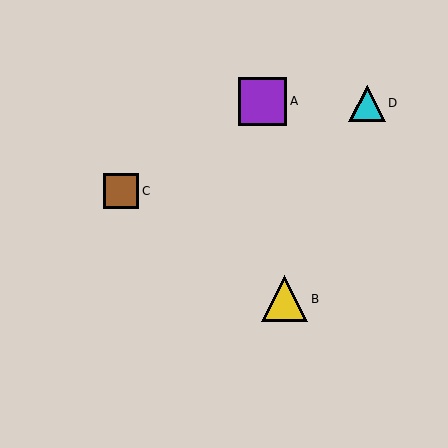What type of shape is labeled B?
Shape B is a yellow triangle.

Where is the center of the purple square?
The center of the purple square is at (263, 101).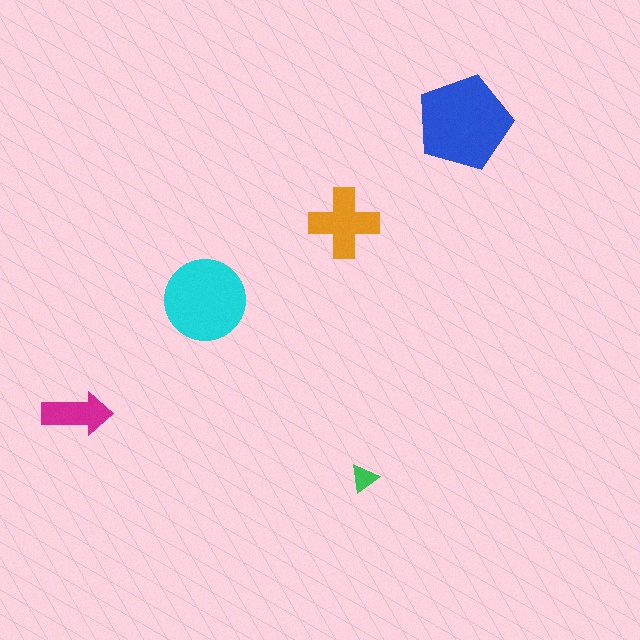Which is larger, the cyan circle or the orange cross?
The cyan circle.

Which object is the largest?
The blue pentagon.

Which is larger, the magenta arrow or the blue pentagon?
The blue pentagon.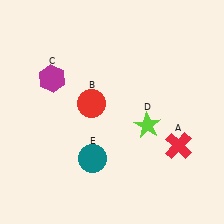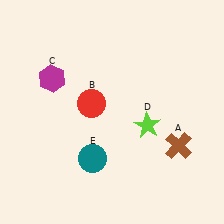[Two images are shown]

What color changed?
The cross (A) changed from red in Image 1 to brown in Image 2.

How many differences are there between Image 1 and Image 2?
There is 1 difference between the two images.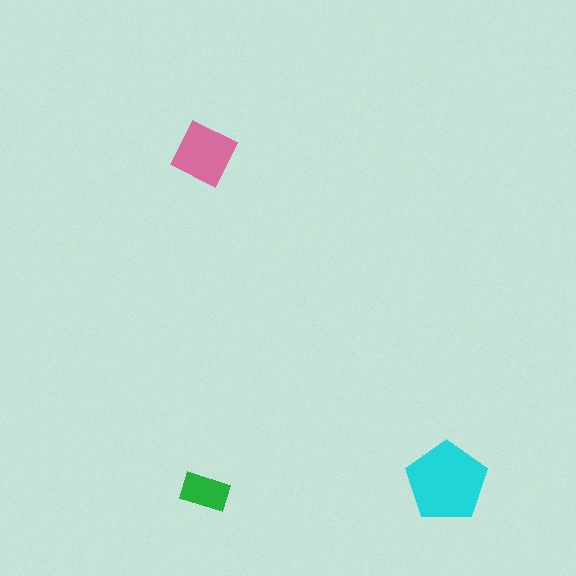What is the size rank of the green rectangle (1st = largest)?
3rd.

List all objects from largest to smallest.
The cyan pentagon, the pink square, the green rectangle.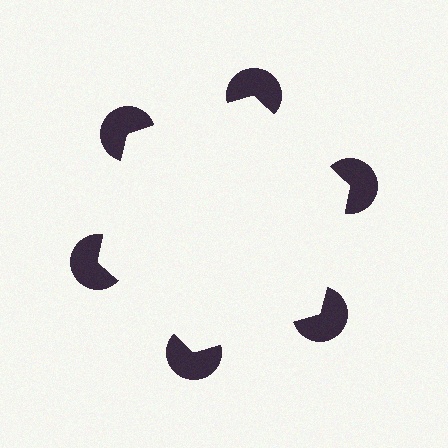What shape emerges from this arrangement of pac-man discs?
An illusory hexagon — its edges are inferred from the aligned wedge cuts in the pac-man discs, not physically drawn.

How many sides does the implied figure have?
6 sides.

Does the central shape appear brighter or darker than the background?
It typically appears slightly brighter than the background, even though no actual brightness change is drawn.